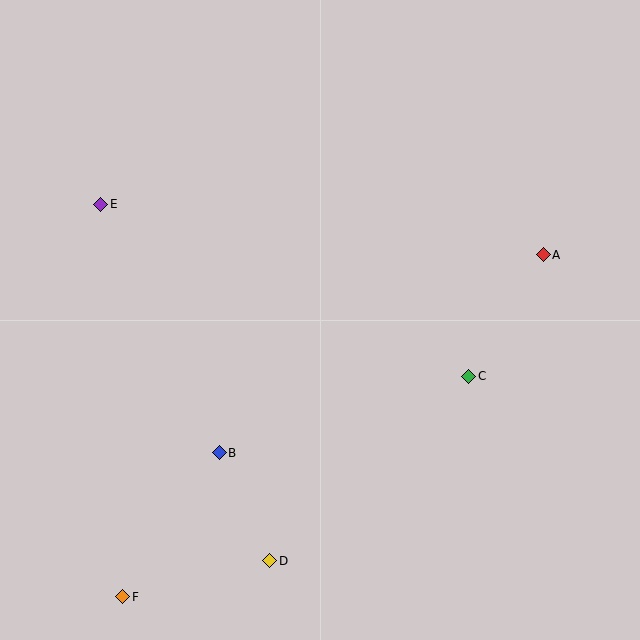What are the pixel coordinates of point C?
Point C is at (469, 376).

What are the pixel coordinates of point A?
Point A is at (543, 255).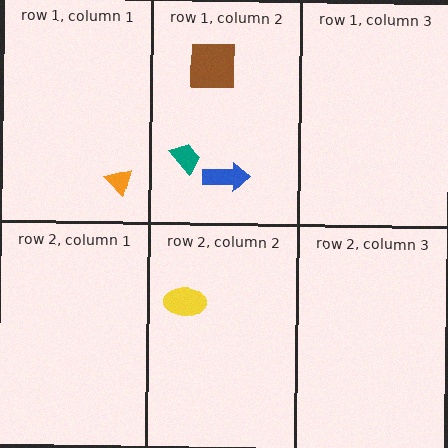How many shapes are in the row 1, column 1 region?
1.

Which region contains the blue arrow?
The row 1, column 2 region.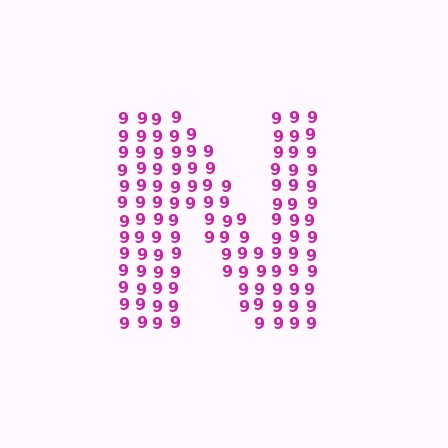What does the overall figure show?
The overall figure shows the letter N.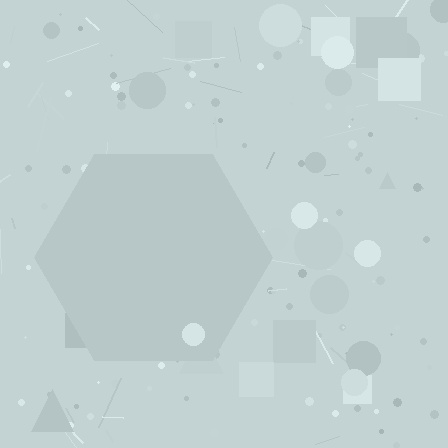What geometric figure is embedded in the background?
A hexagon is embedded in the background.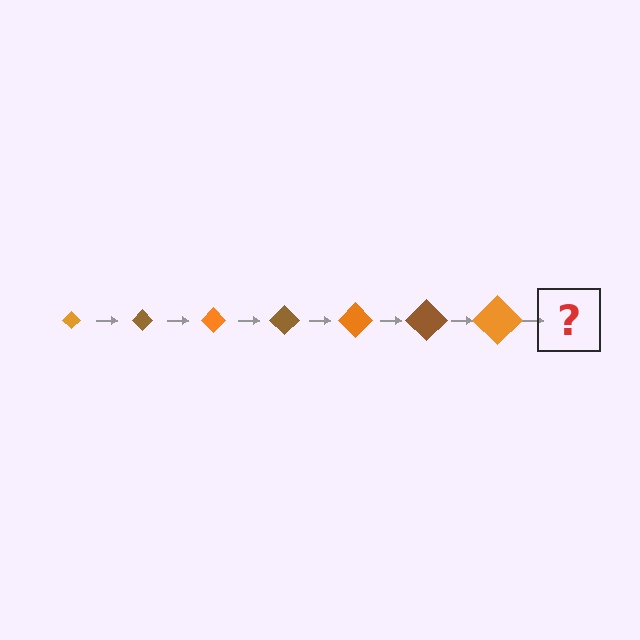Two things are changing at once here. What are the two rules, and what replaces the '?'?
The two rules are that the diamond grows larger each step and the color cycles through orange and brown. The '?' should be a brown diamond, larger than the previous one.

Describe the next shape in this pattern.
It should be a brown diamond, larger than the previous one.